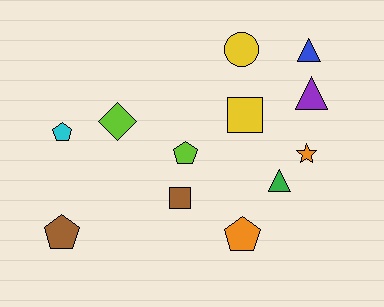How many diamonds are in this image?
There is 1 diamond.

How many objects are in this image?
There are 12 objects.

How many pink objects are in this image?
There are no pink objects.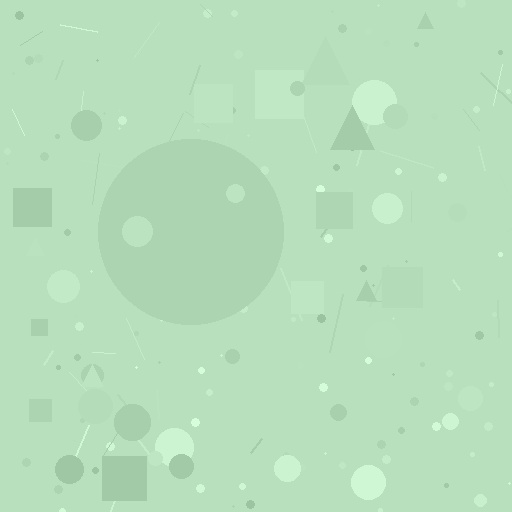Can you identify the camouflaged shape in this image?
The camouflaged shape is a circle.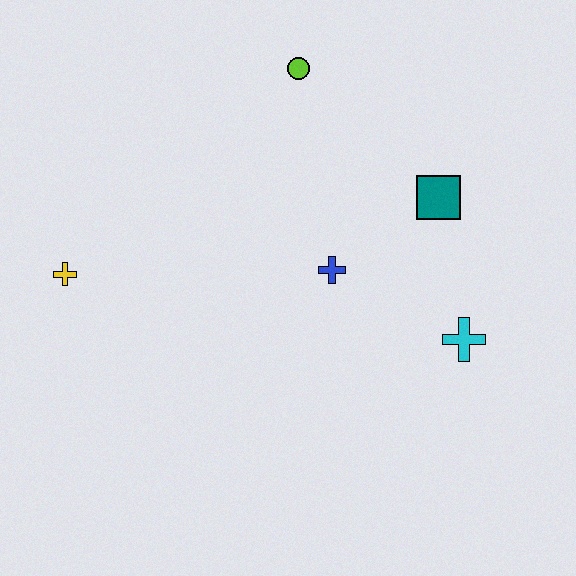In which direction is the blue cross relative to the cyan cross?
The blue cross is to the left of the cyan cross.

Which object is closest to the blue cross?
The teal square is closest to the blue cross.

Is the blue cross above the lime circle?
No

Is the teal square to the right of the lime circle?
Yes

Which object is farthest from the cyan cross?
The yellow cross is farthest from the cyan cross.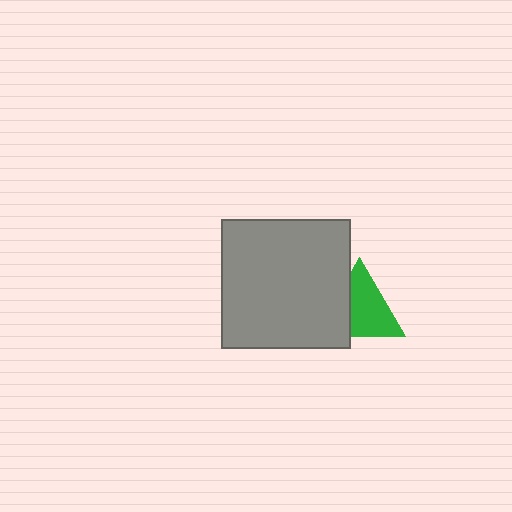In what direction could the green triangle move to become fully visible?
The green triangle could move right. That would shift it out from behind the gray square entirely.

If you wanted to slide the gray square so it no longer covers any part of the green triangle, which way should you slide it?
Slide it left — that is the most direct way to separate the two shapes.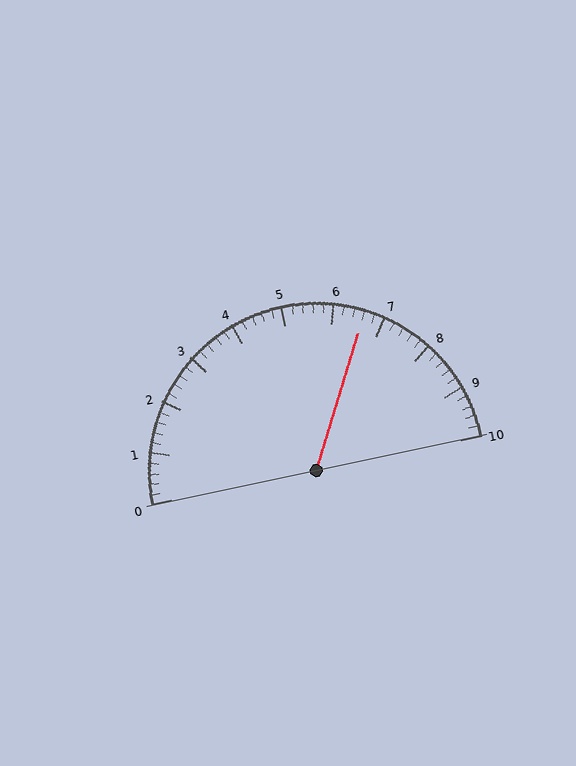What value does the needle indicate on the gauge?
The needle indicates approximately 6.6.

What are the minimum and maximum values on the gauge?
The gauge ranges from 0 to 10.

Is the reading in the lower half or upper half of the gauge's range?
The reading is in the upper half of the range (0 to 10).